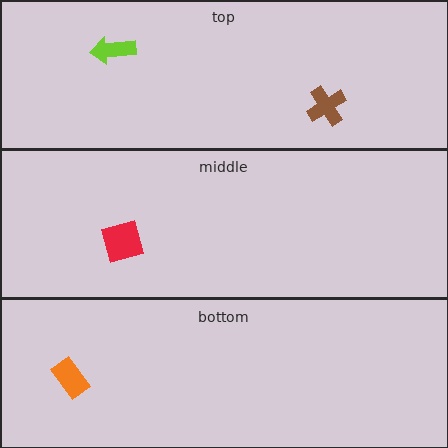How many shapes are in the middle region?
1.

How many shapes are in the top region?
2.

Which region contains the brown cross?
The top region.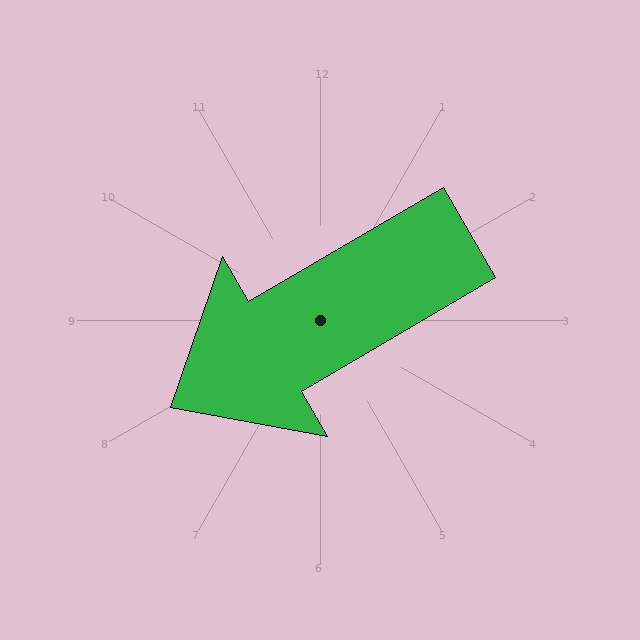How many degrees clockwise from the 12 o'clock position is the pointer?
Approximately 240 degrees.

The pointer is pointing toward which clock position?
Roughly 8 o'clock.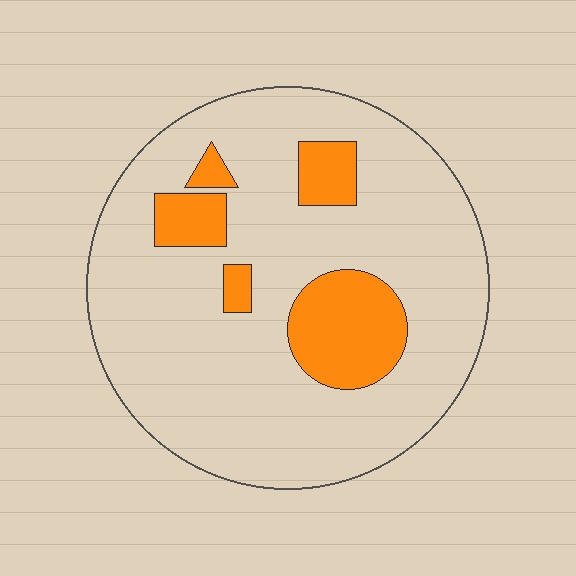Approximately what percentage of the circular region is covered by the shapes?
Approximately 15%.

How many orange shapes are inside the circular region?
5.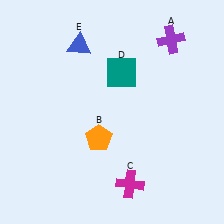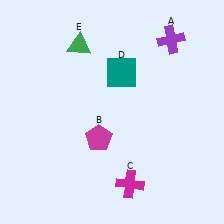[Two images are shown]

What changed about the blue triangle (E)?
In Image 1, E is blue. In Image 2, it changed to green.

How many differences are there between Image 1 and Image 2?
There are 2 differences between the two images.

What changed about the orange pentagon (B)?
In Image 1, B is orange. In Image 2, it changed to magenta.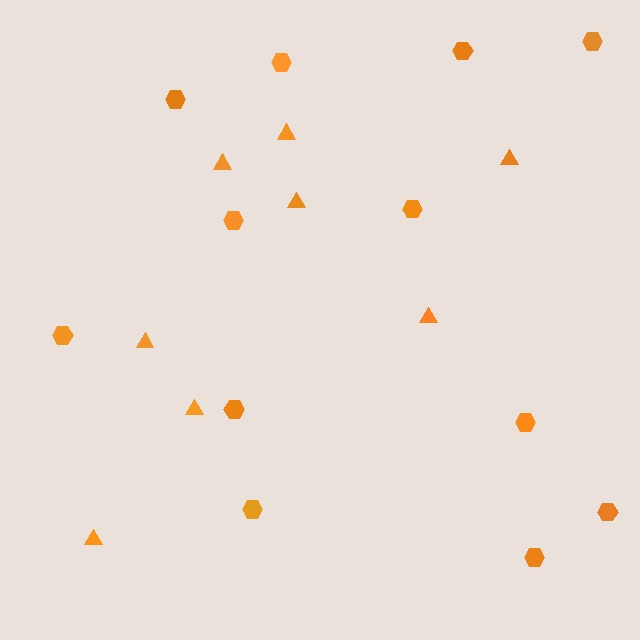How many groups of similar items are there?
There are 2 groups: one group of triangles (8) and one group of hexagons (12).